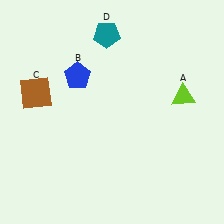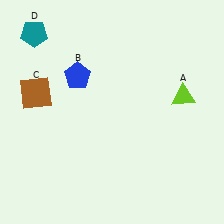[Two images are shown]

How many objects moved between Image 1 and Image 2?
1 object moved between the two images.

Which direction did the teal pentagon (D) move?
The teal pentagon (D) moved left.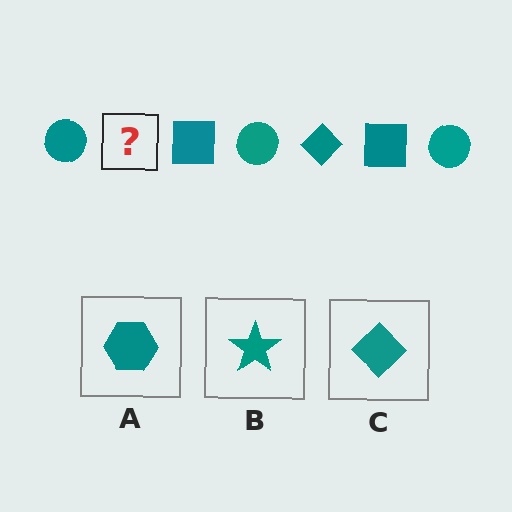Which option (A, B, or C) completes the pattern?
C.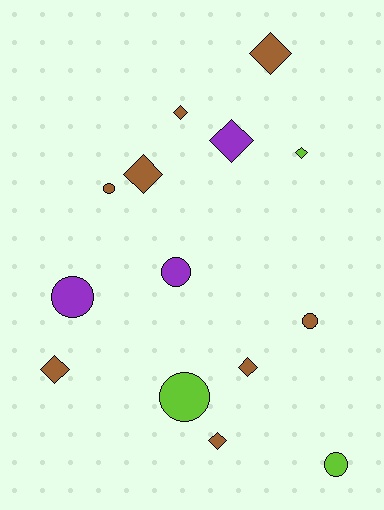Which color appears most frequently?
Brown, with 8 objects.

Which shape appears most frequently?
Diamond, with 8 objects.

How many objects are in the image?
There are 14 objects.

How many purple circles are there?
There are 2 purple circles.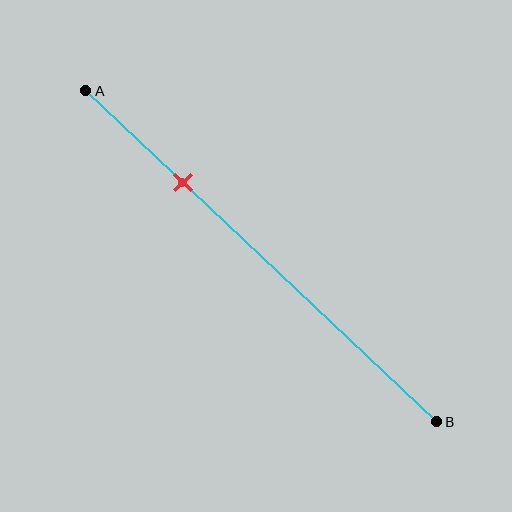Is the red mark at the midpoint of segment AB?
No, the mark is at about 30% from A, not at the 50% midpoint.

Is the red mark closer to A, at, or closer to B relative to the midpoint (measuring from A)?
The red mark is closer to point A than the midpoint of segment AB.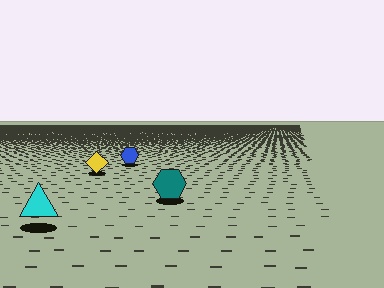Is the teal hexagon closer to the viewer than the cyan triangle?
No. The cyan triangle is closer — you can tell from the texture gradient: the ground texture is coarser near it.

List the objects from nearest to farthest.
From nearest to farthest: the cyan triangle, the teal hexagon, the yellow diamond, the blue hexagon.